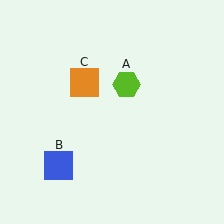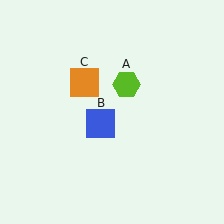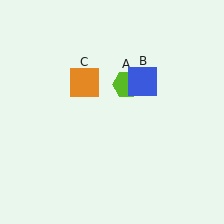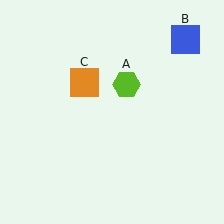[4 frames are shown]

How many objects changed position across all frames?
1 object changed position: blue square (object B).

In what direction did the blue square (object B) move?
The blue square (object B) moved up and to the right.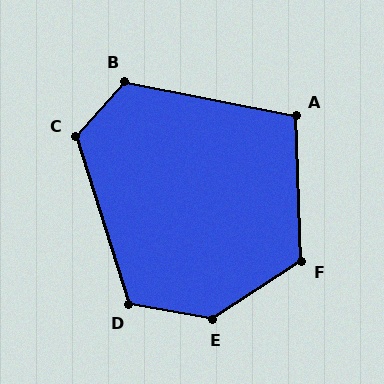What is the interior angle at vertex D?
Approximately 118 degrees (obtuse).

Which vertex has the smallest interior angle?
A, at approximately 103 degrees.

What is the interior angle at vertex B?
Approximately 121 degrees (obtuse).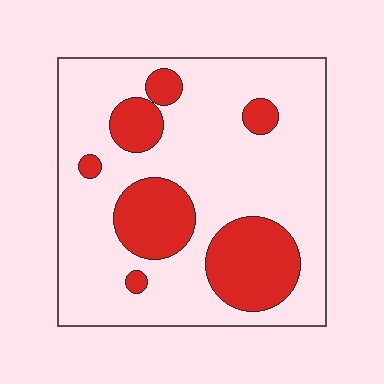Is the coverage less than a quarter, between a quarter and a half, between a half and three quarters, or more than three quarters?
Less than a quarter.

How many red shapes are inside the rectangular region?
7.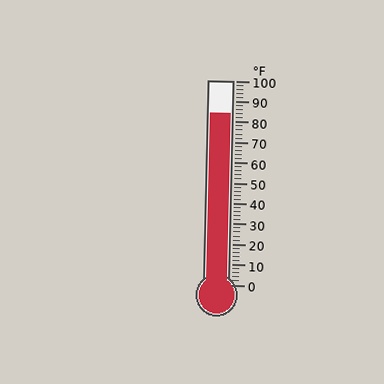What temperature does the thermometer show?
The thermometer shows approximately 84°F.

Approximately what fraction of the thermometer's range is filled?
The thermometer is filled to approximately 85% of its range.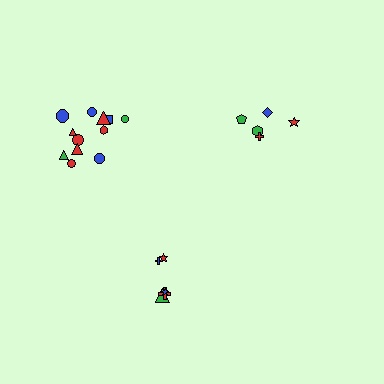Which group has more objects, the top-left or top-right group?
The top-left group.